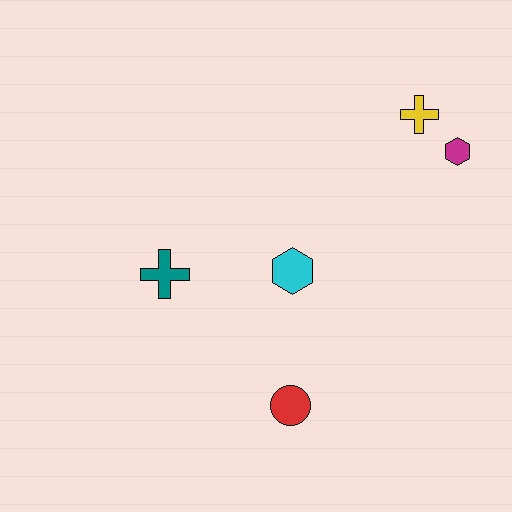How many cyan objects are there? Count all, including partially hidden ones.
There is 1 cyan object.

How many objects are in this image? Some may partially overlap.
There are 5 objects.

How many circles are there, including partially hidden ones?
There is 1 circle.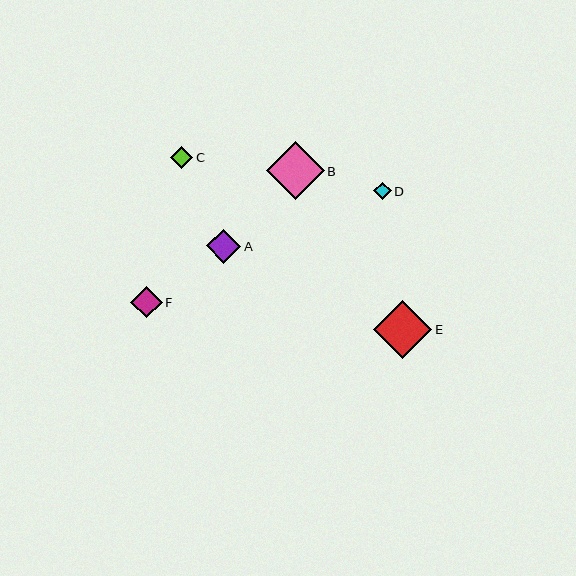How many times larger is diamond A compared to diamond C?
Diamond A is approximately 1.6 times the size of diamond C.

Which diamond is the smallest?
Diamond D is the smallest with a size of approximately 18 pixels.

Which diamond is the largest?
Diamond E is the largest with a size of approximately 58 pixels.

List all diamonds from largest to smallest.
From largest to smallest: E, B, A, F, C, D.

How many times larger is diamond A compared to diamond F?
Diamond A is approximately 1.1 times the size of diamond F.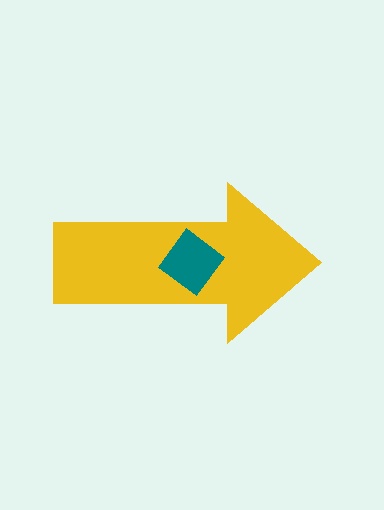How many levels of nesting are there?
2.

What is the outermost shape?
The yellow arrow.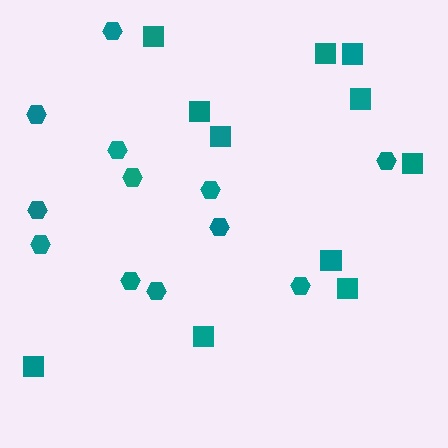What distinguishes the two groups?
There are 2 groups: one group of hexagons (12) and one group of squares (11).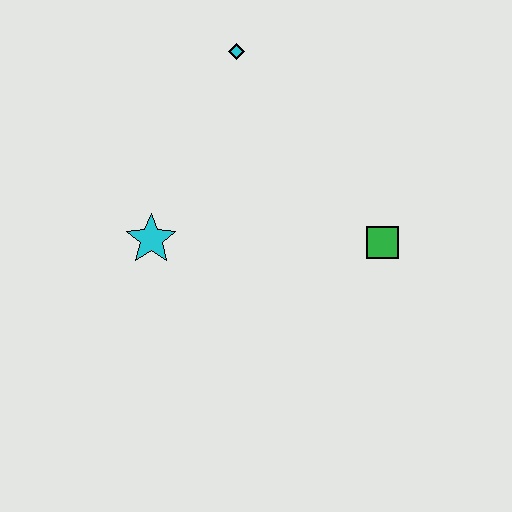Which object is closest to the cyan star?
The cyan diamond is closest to the cyan star.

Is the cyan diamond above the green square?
Yes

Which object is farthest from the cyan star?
The green square is farthest from the cyan star.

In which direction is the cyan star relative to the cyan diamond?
The cyan star is below the cyan diamond.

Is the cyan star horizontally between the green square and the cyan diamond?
No